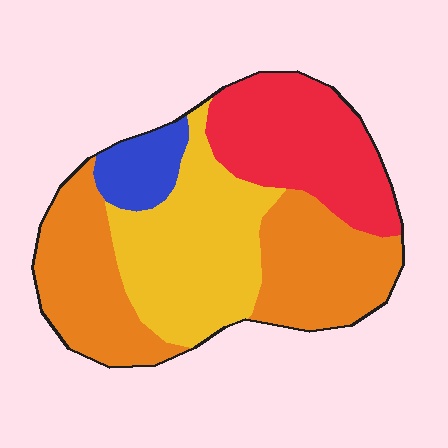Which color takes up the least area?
Blue, at roughly 10%.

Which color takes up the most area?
Orange, at roughly 40%.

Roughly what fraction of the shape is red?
Red covers 25% of the shape.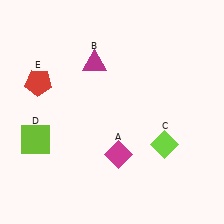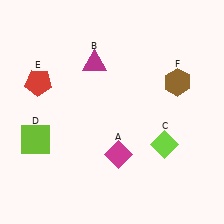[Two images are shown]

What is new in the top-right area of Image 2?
A brown hexagon (F) was added in the top-right area of Image 2.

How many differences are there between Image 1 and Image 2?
There is 1 difference between the two images.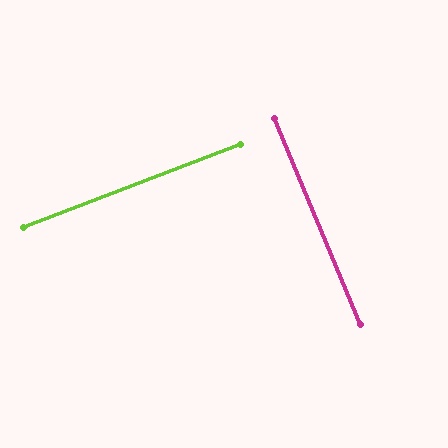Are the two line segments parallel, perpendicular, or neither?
Perpendicular — they meet at approximately 88°.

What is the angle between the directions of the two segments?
Approximately 88 degrees.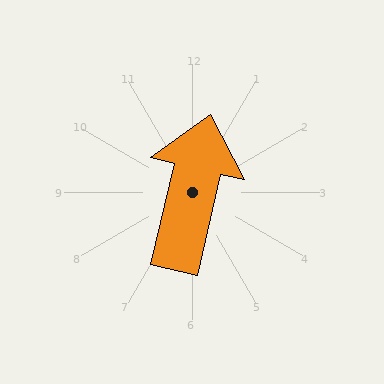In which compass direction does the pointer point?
North.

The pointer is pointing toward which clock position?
Roughly 12 o'clock.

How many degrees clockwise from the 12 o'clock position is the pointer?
Approximately 13 degrees.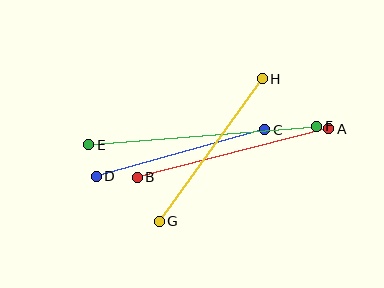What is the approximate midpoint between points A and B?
The midpoint is at approximately (233, 153) pixels.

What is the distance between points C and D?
The distance is approximately 175 pixels.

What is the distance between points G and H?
The distance is approximately 176 pixels.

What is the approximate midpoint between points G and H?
The midpoint is at approximately (211, 150) pixels.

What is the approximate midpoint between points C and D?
The midpoint is at approximately (181, 153) pixels.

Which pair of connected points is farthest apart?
Points E and F are farthest apart.